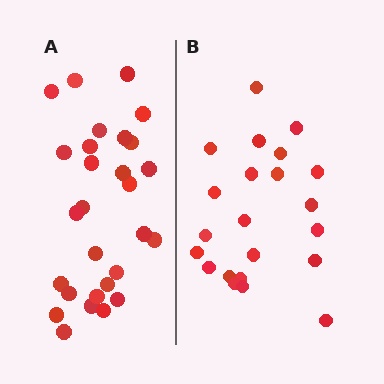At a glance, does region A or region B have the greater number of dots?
Region A (the left region) has more dots.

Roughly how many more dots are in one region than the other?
Region A has about 6 more dots than region B.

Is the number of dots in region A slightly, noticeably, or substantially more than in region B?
Region A has noticeably more, but not dramatically so. The ratio is roughly 1.3 to 1.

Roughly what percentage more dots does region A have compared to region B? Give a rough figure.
About 25% more.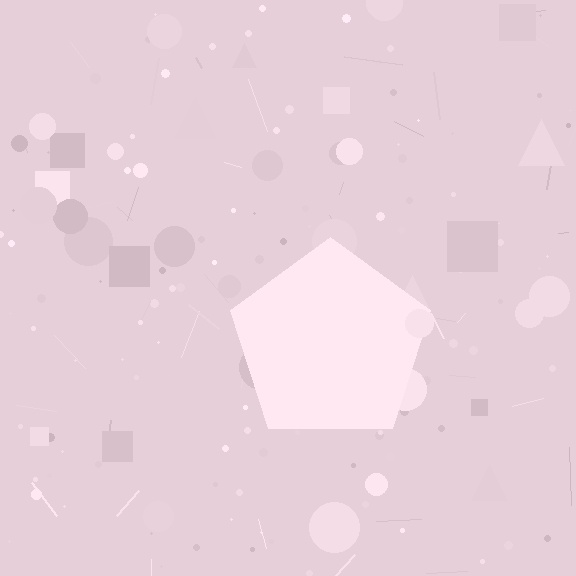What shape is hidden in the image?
A pentagon is hidden in the image.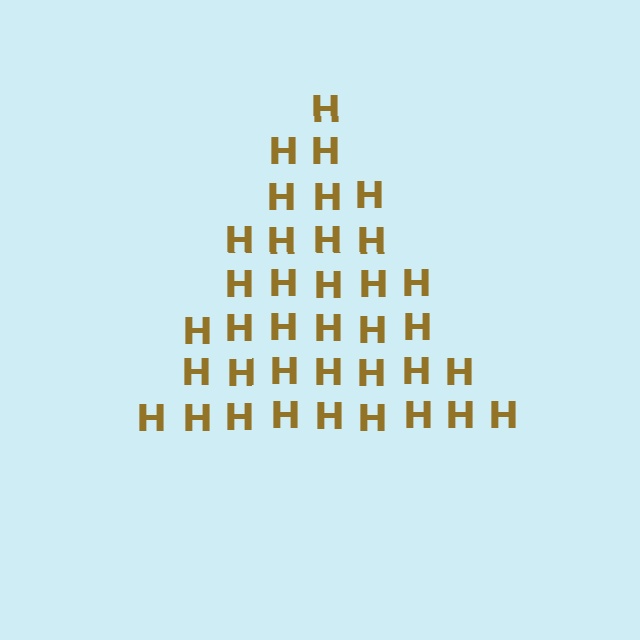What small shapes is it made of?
It is made of small letter H's.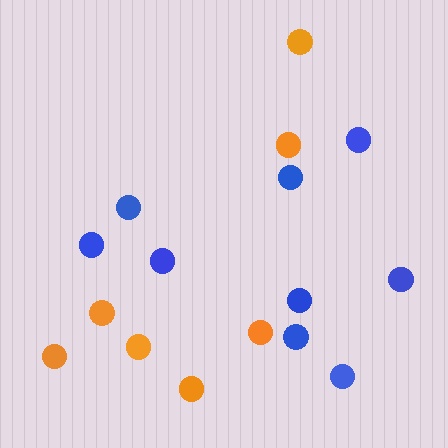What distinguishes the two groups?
There are 2 groups: one group of orange circles (7) and one group of blue circles (9).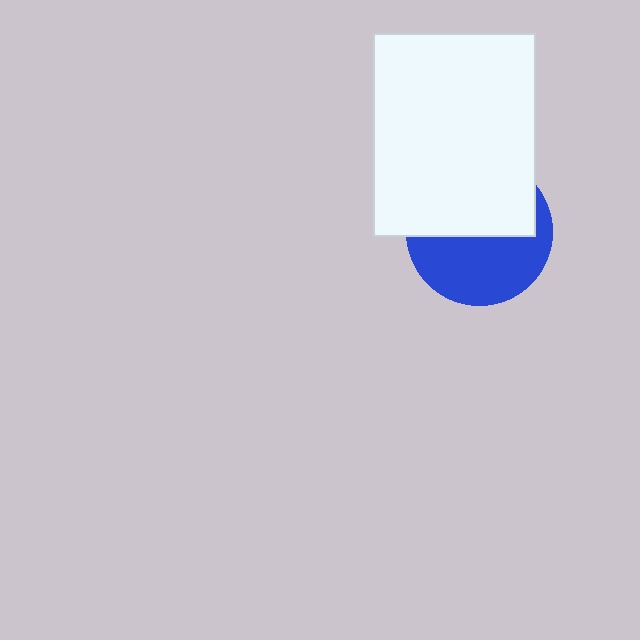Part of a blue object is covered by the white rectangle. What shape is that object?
It is a circle.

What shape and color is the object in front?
The object in front is a white rectangle.